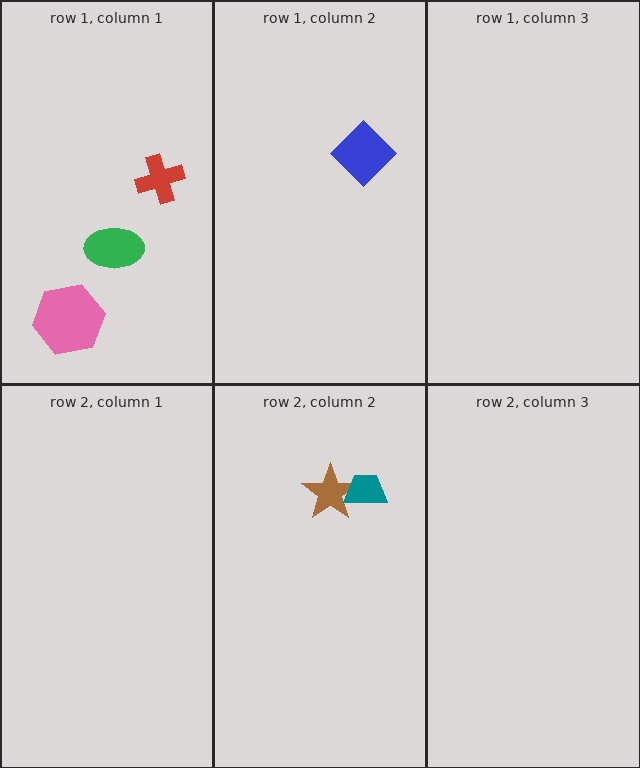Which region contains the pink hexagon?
The row 1, column 1 region.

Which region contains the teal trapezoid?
The row 2, column 2 region.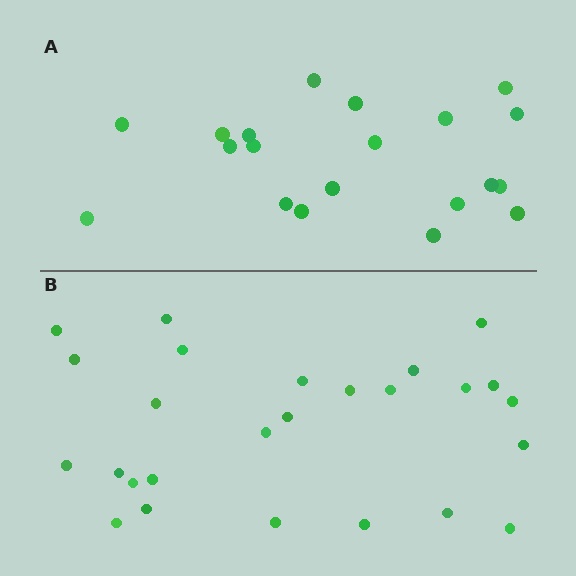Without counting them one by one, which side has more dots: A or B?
Region B (the bottom region) has more dots.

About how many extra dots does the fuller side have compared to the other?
Region B has about 6 more dots than region A.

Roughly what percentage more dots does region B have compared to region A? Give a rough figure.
About 30% more.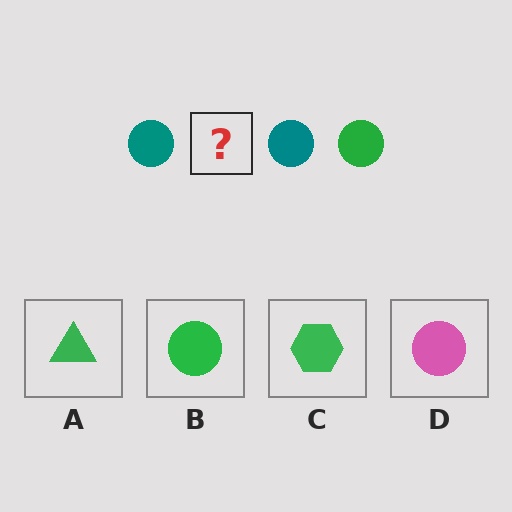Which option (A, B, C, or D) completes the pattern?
B.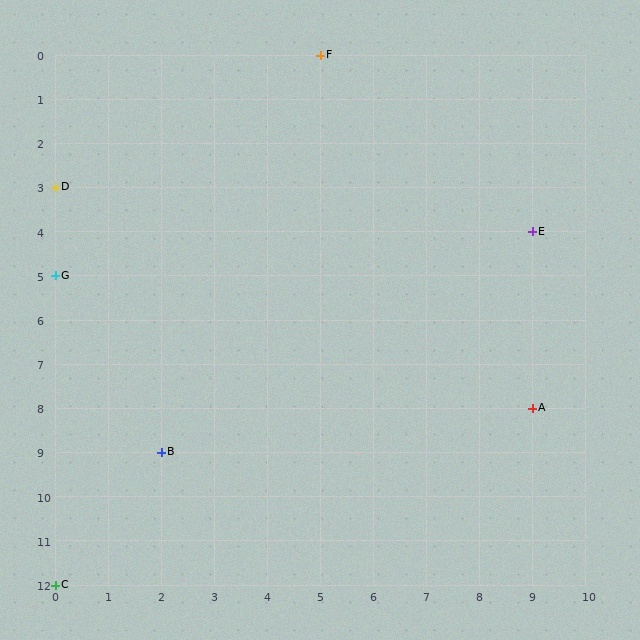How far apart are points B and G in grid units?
Points B and G are 2 columns and 4 rows apart (about 4.5 grid units diagonally).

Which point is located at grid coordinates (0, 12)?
Point C is at (0, 12).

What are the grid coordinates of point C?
Point C is at grid coordinates (0, 12).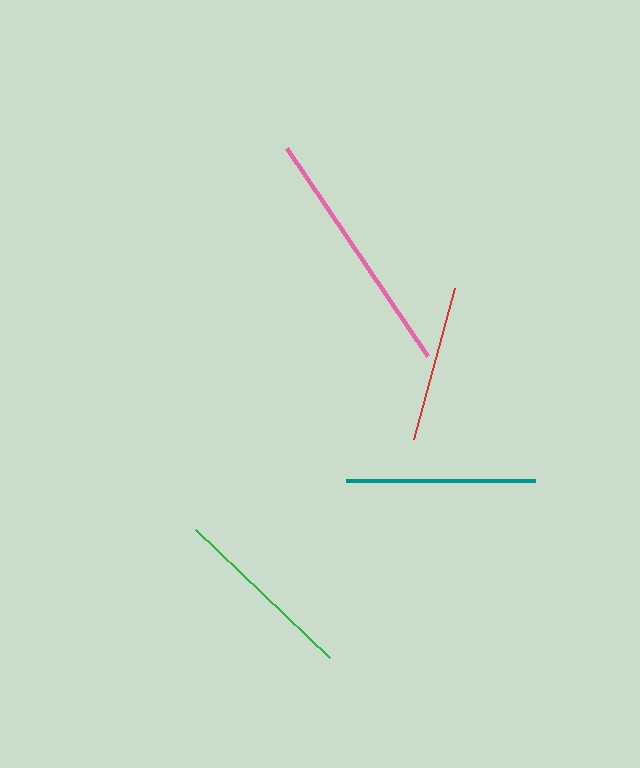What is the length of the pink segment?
The pink segment is approximately 251 pixels long.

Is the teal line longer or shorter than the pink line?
The pink line is longer than the teal line.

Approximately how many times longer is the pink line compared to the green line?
The pink line is approximately 1.4 times the length of the green line.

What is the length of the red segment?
The red segment is approximately 156 pixels long.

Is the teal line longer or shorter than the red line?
The teal line is longer than the red line.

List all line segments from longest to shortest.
From longest to shortest: pink, teal, green, red.